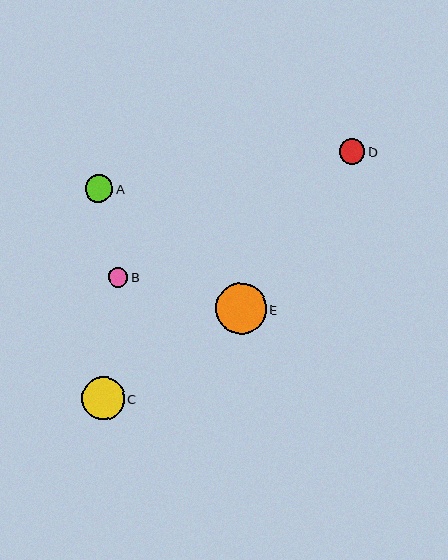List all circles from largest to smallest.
From largest to smallest: E, C, A, D, B.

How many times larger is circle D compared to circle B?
Circle D is approximately 1.3 times the size of circle B.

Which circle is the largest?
Circle E is the largest with a size of approximately 51 pixels.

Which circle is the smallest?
Circle B is the smallest with a size of approximately 19 pixels.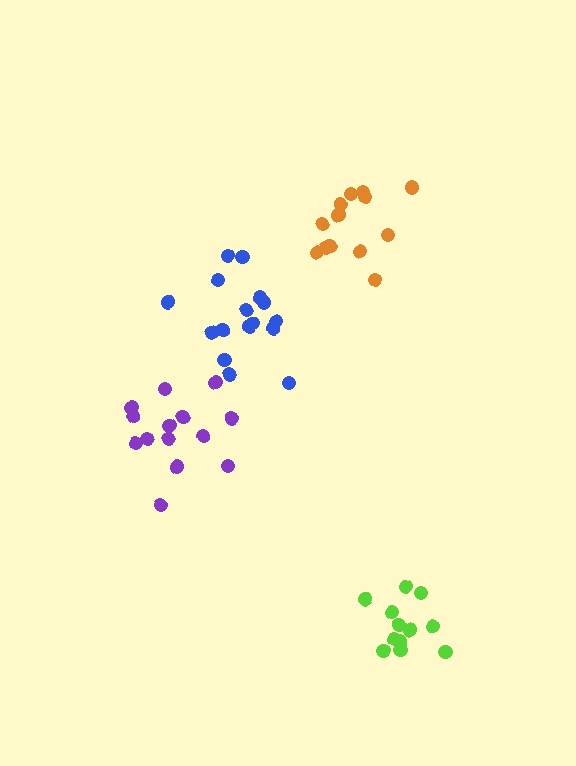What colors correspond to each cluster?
The clusters are colored: purple, lime, orange, blue.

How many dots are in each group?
Group 1: 14 dots, Group 2: 12 dots, Group 3: 13 dots, Group 4: 16 dots (55 total).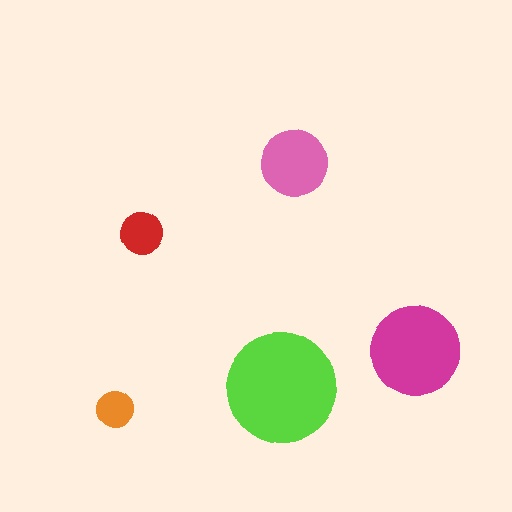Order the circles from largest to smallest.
the lime one, the magenta one, the pink one, the red one, the orange one.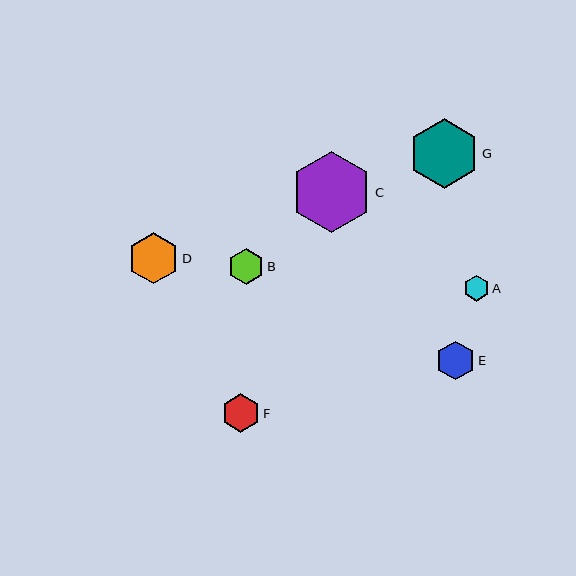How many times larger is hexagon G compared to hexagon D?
Hexagon G is approximately 1.4 times the size of hexagon D.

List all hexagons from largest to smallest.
From largest to smallest: C, G, D, E, F, B, A.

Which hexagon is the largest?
Hexagon C is the largest with a size of approximately 81 pixels.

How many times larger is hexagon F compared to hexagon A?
Hexagon F is approximately 1.5 times the size of hexagon A.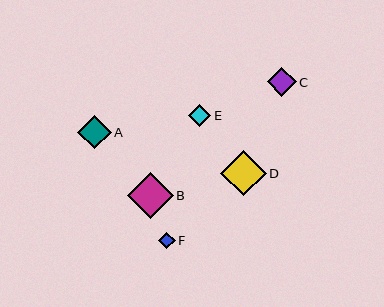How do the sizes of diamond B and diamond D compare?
Diamond B and diamond D are approximately the same size.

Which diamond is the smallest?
Diamond F is the smallest with a size of approximately 16 pixels.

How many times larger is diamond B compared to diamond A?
Diamond B is approximately 1.4 times the size of diamond A.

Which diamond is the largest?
Diamond B is the largest with a size of approximately 46 pixels.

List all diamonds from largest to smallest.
From largest to smallest: B, D, A, C, E, F.